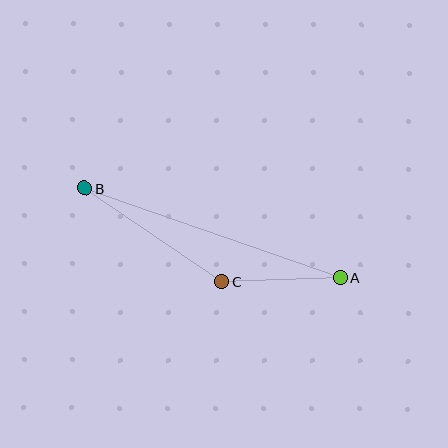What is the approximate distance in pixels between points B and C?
The distance between B and C is approximately 165 pixels.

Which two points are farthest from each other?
Points A and B are farthest from each other.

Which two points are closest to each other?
Points A and C are closest to each other.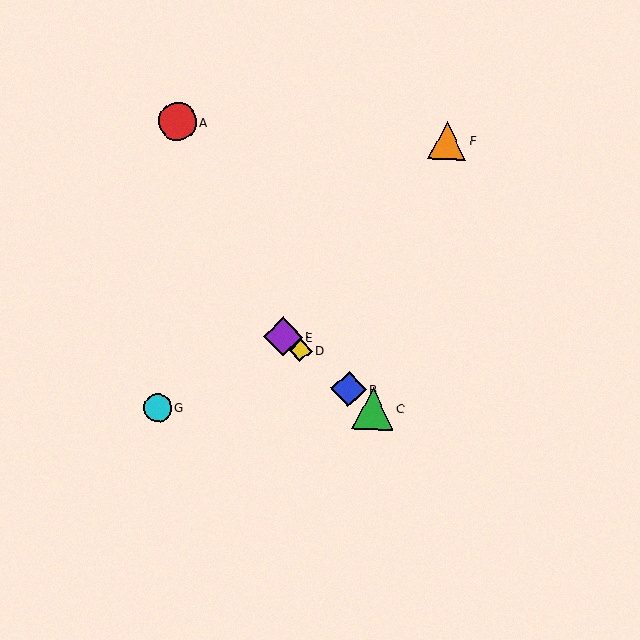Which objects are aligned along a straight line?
Objects B, C, D, E are aligned along a straight line.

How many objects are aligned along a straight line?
4 objects (B, C, D, E) are aligned along a straight line.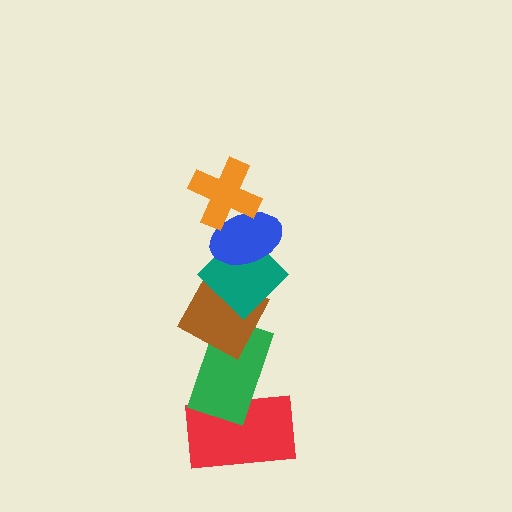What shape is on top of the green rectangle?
The brown diamond is on top of the green rectangle.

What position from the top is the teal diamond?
The teal diamond is 3rd from the top.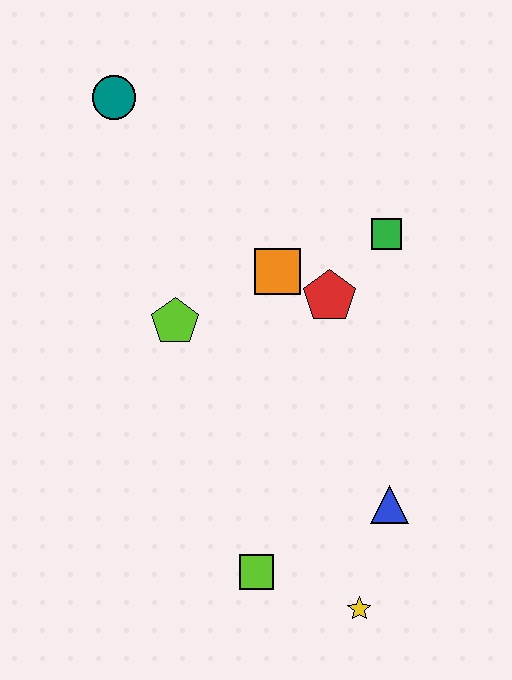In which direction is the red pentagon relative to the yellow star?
The red pentagon is above the yellow star.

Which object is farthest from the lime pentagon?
The yellow star is farthest from the lime pentagon.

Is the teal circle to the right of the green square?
No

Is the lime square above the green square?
No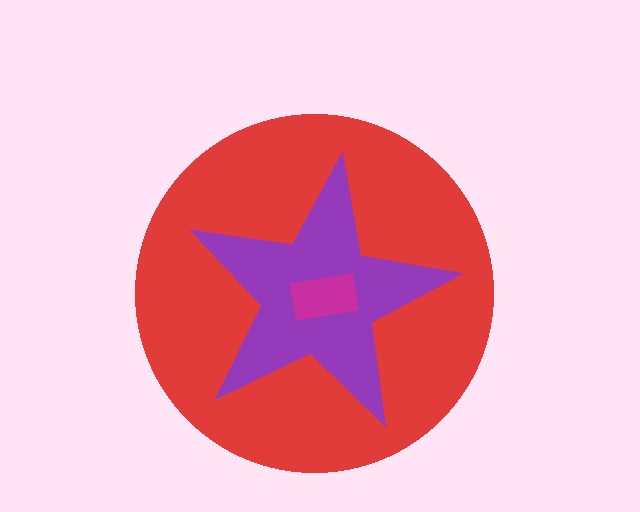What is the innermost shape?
The magenta rectangle.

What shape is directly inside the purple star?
The magenta rectangle.